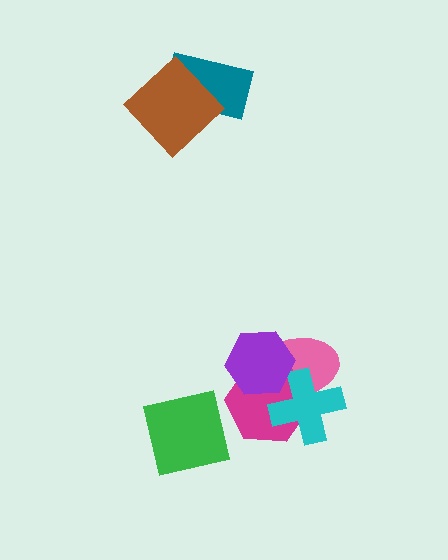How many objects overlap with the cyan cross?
3 objects overlap with the cyan cross.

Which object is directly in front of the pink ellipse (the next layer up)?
The magenta hexagon is directly in front of the pink ellipse.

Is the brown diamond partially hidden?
No, no other shape covers it.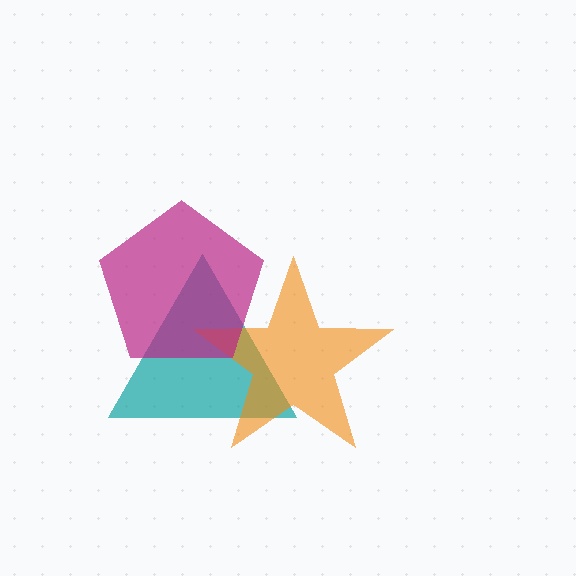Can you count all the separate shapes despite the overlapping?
Yes, there are 3 separate shapes.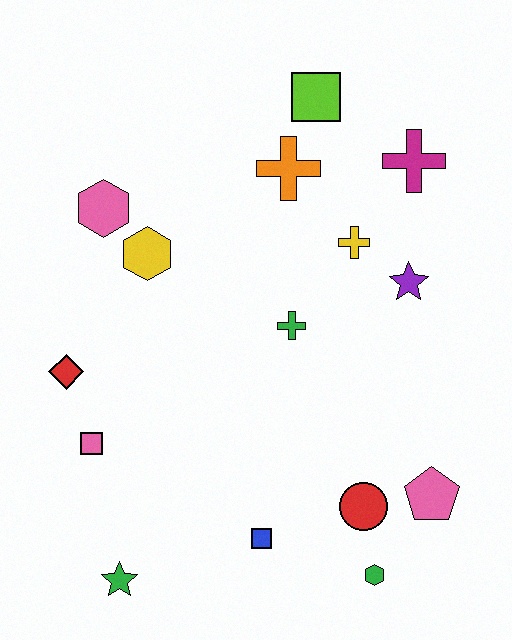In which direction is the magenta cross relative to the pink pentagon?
The magenta cross is above the pink pentagon.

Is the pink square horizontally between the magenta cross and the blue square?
No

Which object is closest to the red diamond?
The pink square is closest to the red diamond.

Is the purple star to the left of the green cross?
No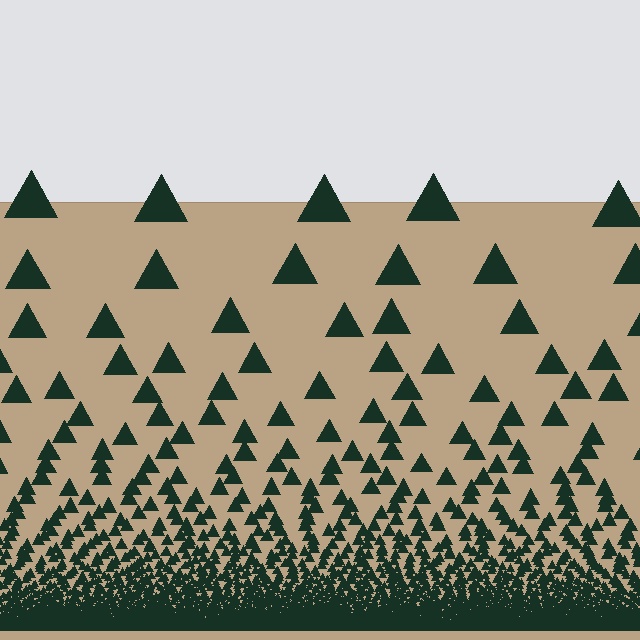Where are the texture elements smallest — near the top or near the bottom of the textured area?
Near the bottom.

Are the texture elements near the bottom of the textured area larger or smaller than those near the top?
Smaller. The gradient is inverted — elements near the bottom are smaller and denser.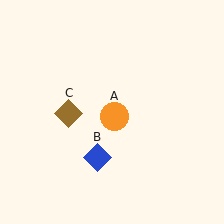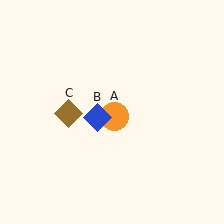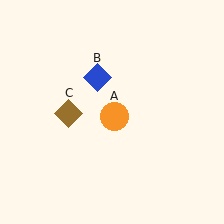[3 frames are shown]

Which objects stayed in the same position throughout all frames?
Orange circle (object A) and brown diamond (object C) remained stationary.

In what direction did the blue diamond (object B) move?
The blue diamond (object B) moved up.